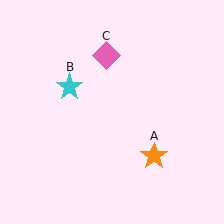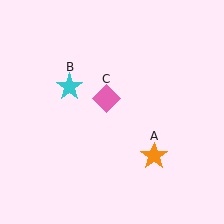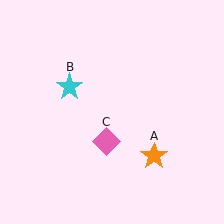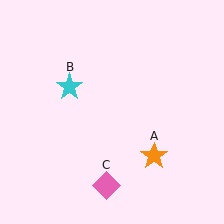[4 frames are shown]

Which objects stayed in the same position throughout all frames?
Orange star (object A) and cyan star (object B) remained stationary.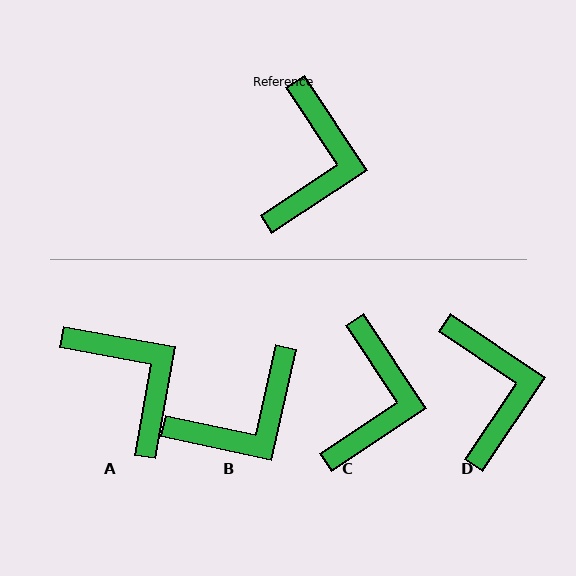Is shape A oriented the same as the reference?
No, it is off by about 46 degrees.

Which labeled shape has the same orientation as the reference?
C.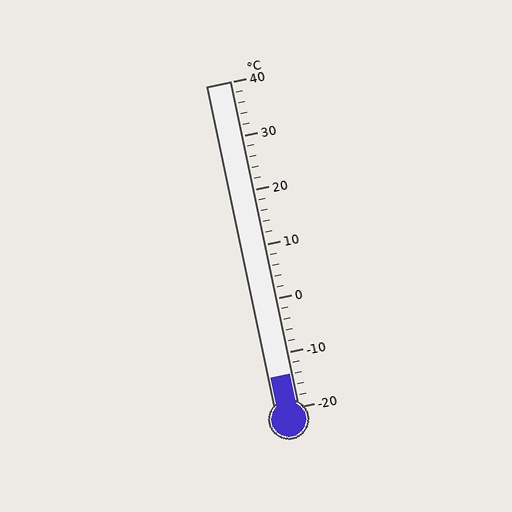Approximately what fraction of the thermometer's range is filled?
The thermometer is filled to approximately 10% of its range.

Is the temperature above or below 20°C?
The temperature is below 20°C.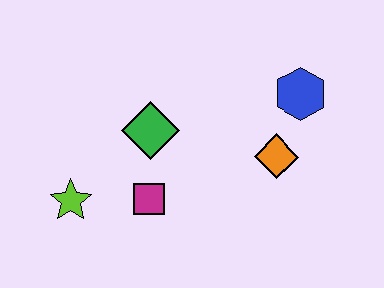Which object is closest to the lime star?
The magenta square is closest to the lime star.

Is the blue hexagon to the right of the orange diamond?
Yes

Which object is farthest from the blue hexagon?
The lime star is farthest from the blue hexagon.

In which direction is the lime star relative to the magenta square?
The lime star is to the left of the magenta square.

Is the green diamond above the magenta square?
Yes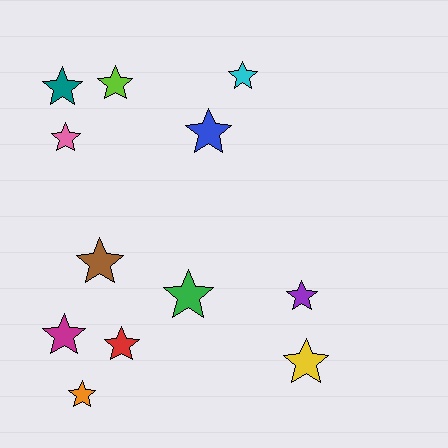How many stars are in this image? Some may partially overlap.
There are 12 stars.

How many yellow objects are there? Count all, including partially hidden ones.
There is 1 yellow object.